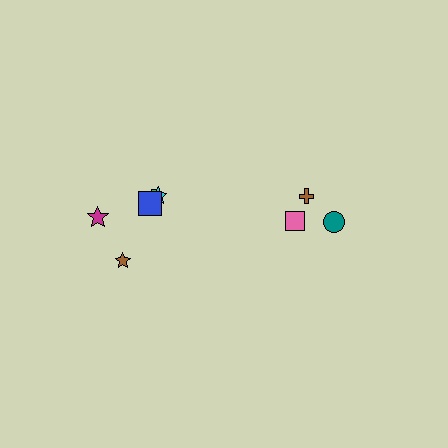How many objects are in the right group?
There are 3 objects.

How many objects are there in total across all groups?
There are 8 objects.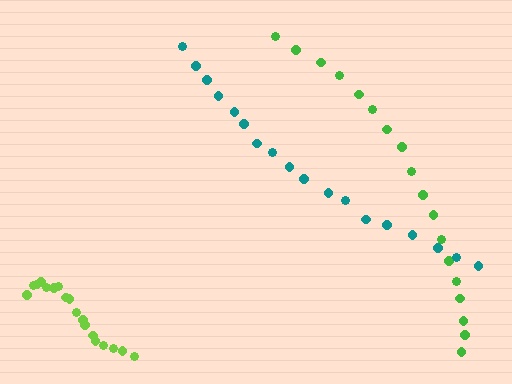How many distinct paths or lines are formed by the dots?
There are 3 distinct paths.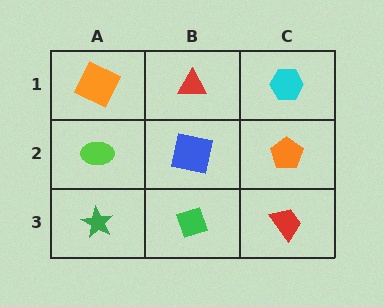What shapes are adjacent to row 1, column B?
A blue square (row 2, column B), an orange square (row 1, column A), a cyan hexagon (row 1, column C).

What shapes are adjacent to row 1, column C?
An orange pentagon (row 2, column C), a red triangle (row 1, column B).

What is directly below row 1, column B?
A blue square.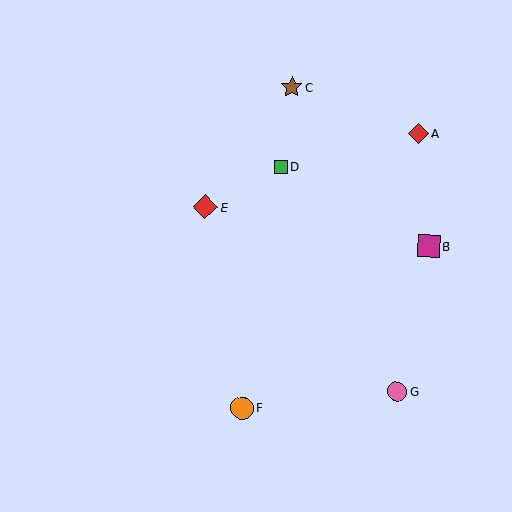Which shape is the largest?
The red diamond (labeled E) is the largest.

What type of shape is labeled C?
Shape C is a brown star.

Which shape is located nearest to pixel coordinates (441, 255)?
The magenta square (labeled B) at (429, 246) is nearest to that location.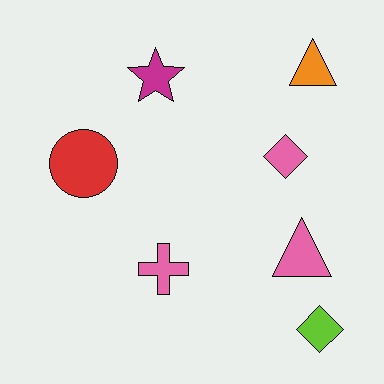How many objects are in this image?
There are 7 objects.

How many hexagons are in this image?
There are no hexagons.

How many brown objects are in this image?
There are no brown objects.